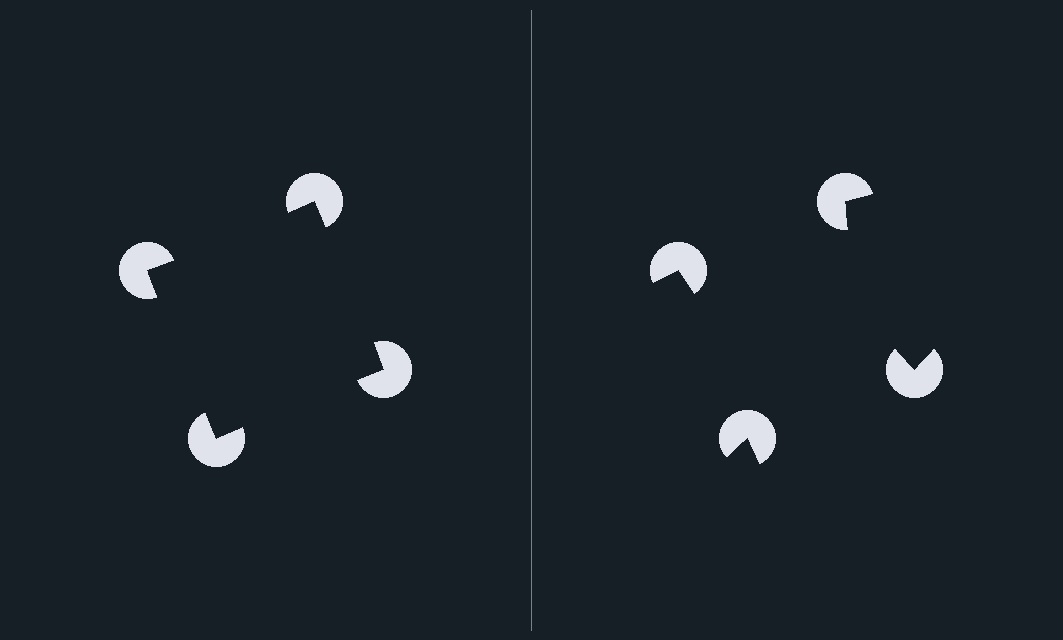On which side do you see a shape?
An illusory square appears on the left side. On the right side the wedge cuts are rotated, so no coherent shape forms.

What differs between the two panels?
The pac-man discs are positioned identically on both sides; only the wedge orientations differ. On the left they align to a square; on the right they are misaligned.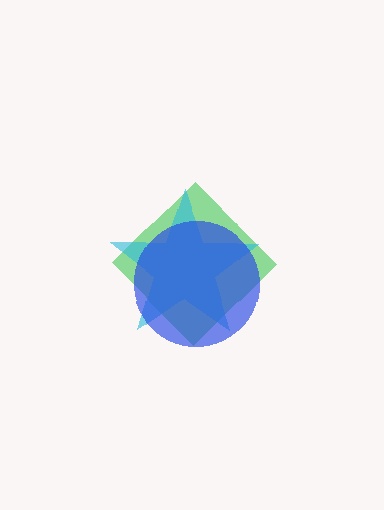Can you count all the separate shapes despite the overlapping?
Yes, there are 3 separate shapes.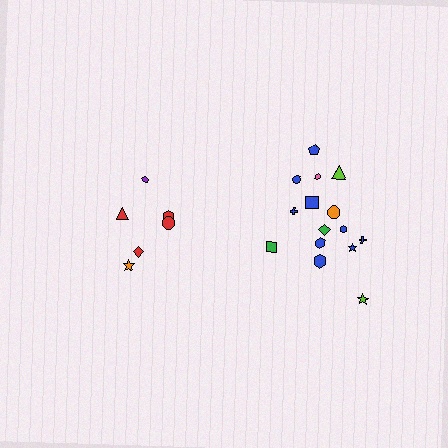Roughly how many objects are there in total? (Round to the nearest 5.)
Roughly 20 objects in total.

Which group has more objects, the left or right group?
The right group.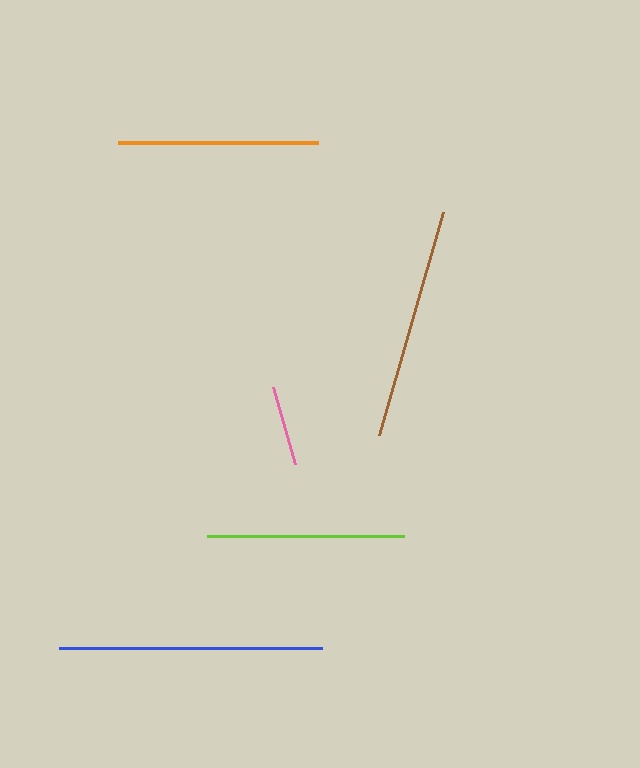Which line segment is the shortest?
The pink line is the shortest at approximately 80 pixels.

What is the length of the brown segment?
The brown segment is approximately 231 pixels long.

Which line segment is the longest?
The blue line is the longest at approximately 263 pixels.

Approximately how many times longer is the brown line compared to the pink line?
The brown line is approximately 2.9 times the length of the pink line.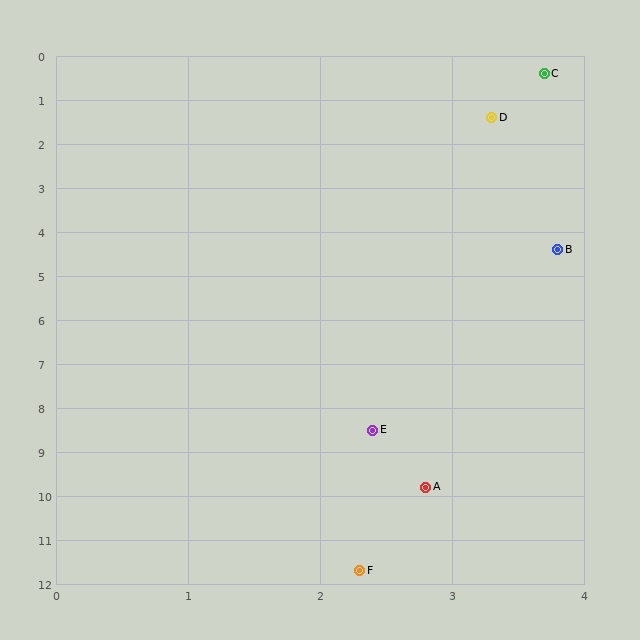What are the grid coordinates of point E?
Point E is at approximately (2.4, 8.5).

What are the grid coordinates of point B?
Point B is at approximately (3.8, 4.4).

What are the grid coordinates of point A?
Point A is at approximately (2.8, 9.8).